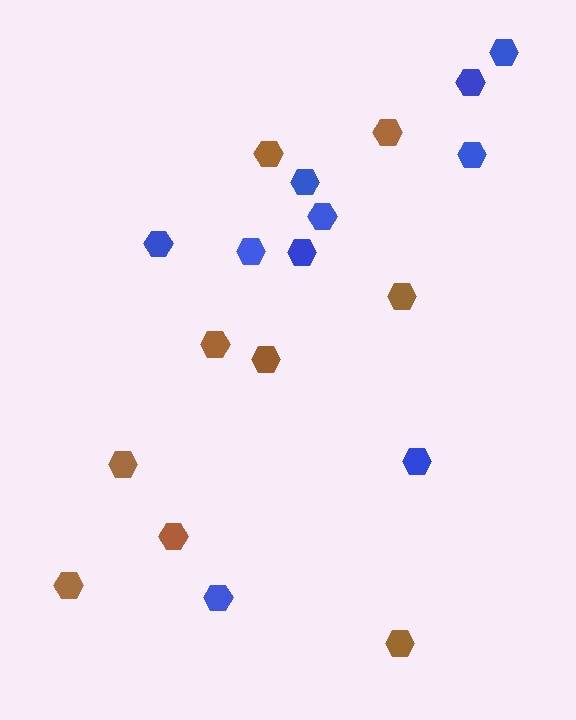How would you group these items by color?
There are 2 groups: one group of brown hexagons (9) and one group of blue hexagons (10).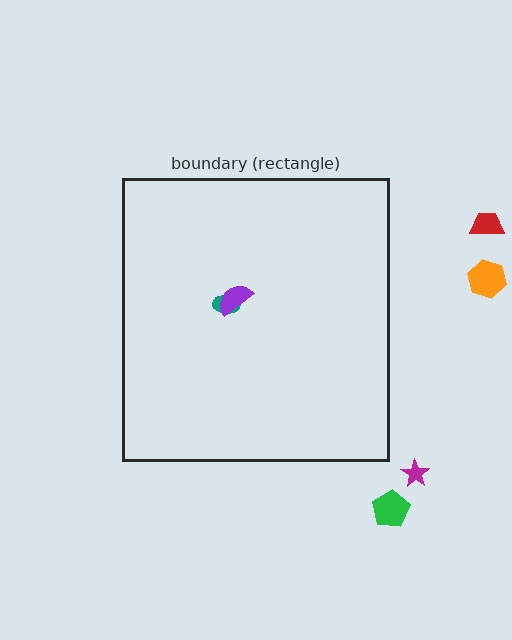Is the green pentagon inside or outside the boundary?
Outside.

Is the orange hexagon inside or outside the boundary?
Outside.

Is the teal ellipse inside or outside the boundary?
Inside.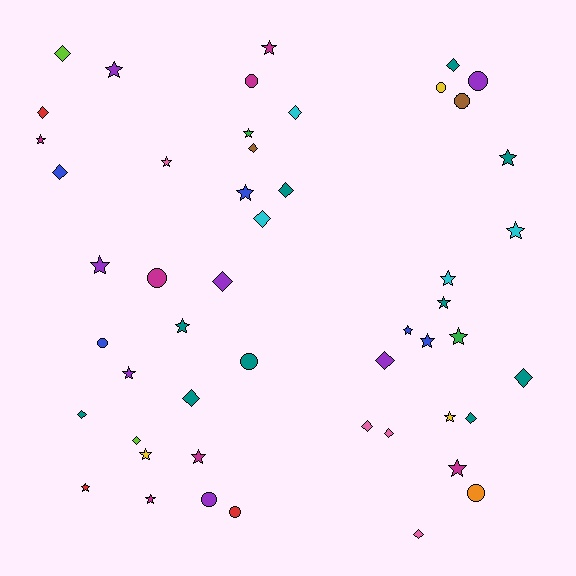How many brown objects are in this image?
There are 2 brown objects.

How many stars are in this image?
There are 22 stars.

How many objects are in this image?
There are 50 objects.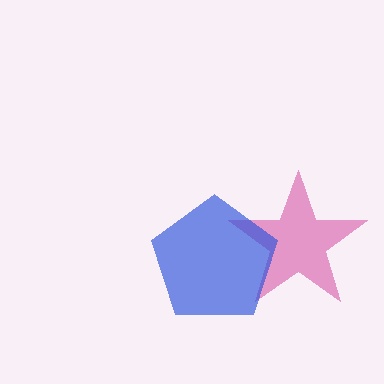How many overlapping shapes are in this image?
There are 2 overlapping shapes in the image.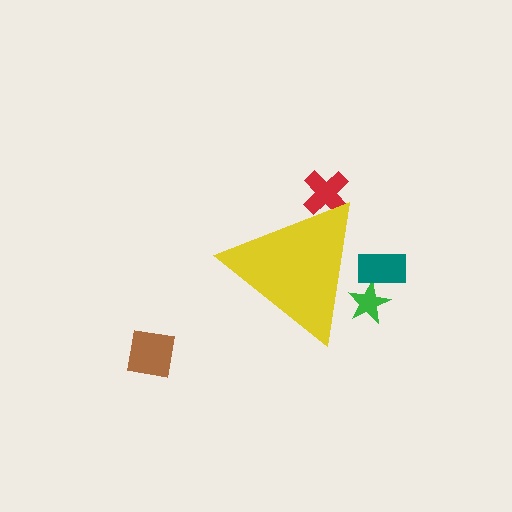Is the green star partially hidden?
Yes, the green star is partially hidden behind the yellow triangle.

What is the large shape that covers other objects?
A yellow triangle.